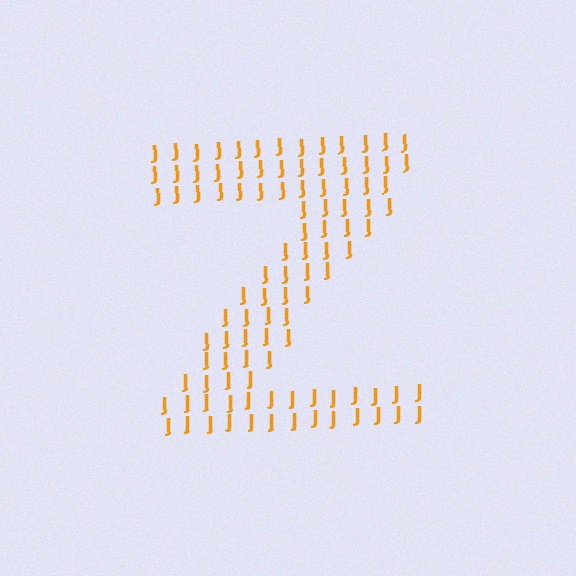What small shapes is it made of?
It is made of small letter J's.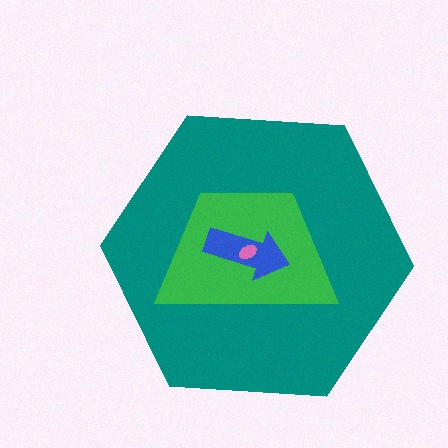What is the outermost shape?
The teal hexagon.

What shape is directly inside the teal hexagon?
The green trapezoid.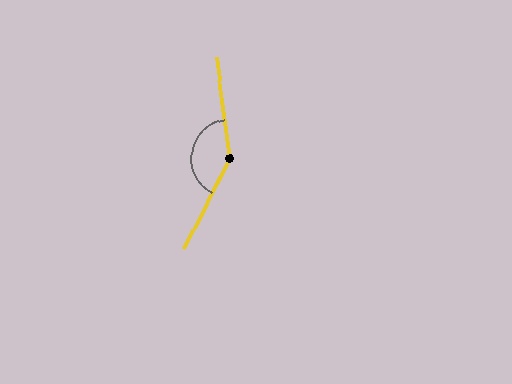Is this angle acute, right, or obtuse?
It is obtuse.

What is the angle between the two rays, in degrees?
Approximately 146 degrees.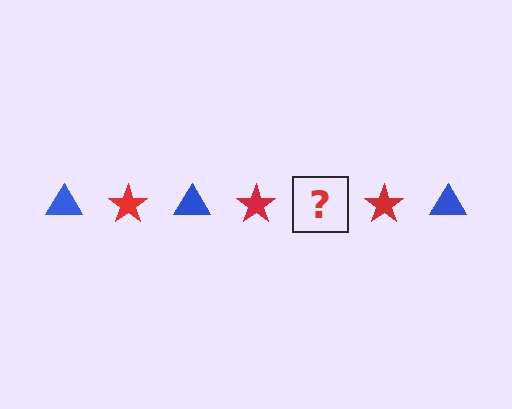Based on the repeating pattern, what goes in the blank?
The blank should be a blue triangle.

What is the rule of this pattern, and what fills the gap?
The rule is that the pattern alternates between blue triangle and red star. The gap should be filled with a blue triangle.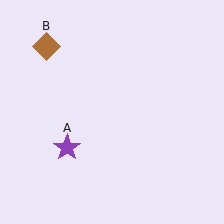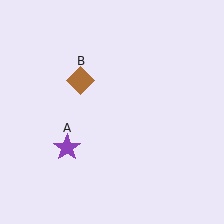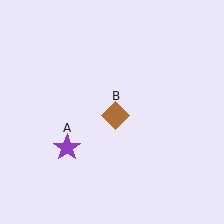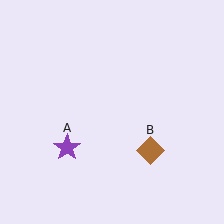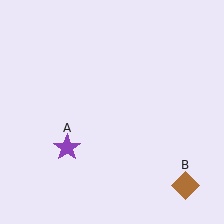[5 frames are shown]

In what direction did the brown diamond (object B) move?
The brown diamond (object B) moved down and to the right.